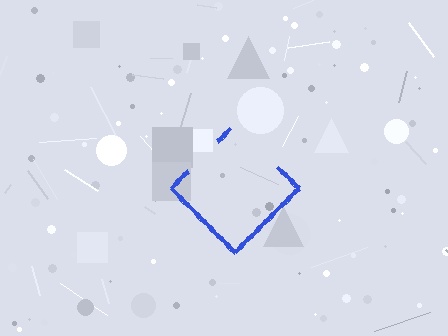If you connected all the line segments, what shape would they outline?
They would outline a diamond.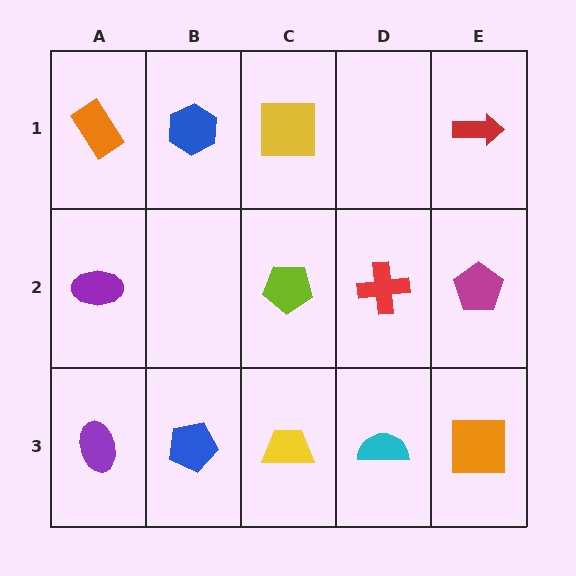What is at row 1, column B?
A blue hexagon.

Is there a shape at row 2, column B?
No, that cell is empty.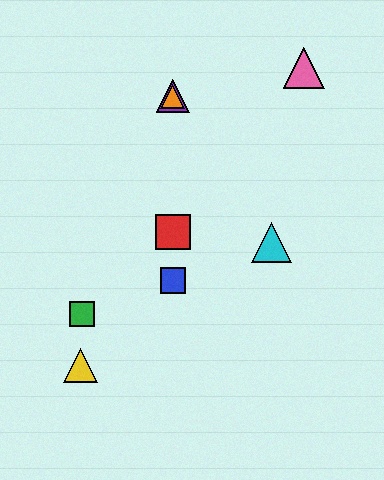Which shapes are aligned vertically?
The red square, the blue square, the purple triangle, the orange triangle are aligned vertically.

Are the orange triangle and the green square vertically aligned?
No, the orange triangle is at x≈173 and the green square is at x≈82.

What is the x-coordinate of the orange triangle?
The orange triangle is at x≈173.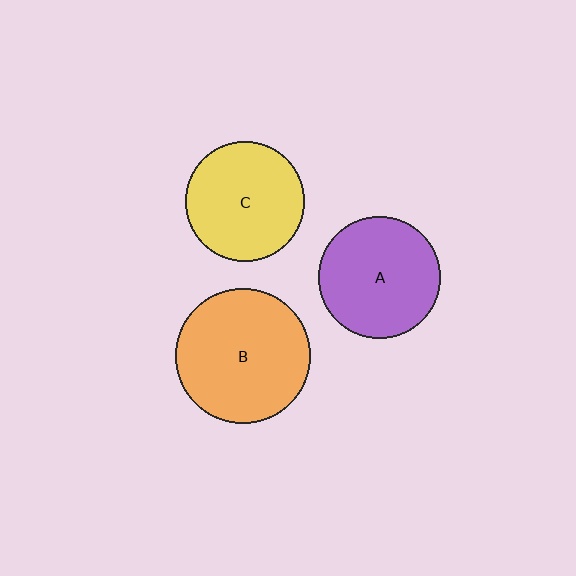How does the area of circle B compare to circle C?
Approximately 1.3 times.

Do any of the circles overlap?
No, none of the circles overlap.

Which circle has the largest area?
Circle B (orange).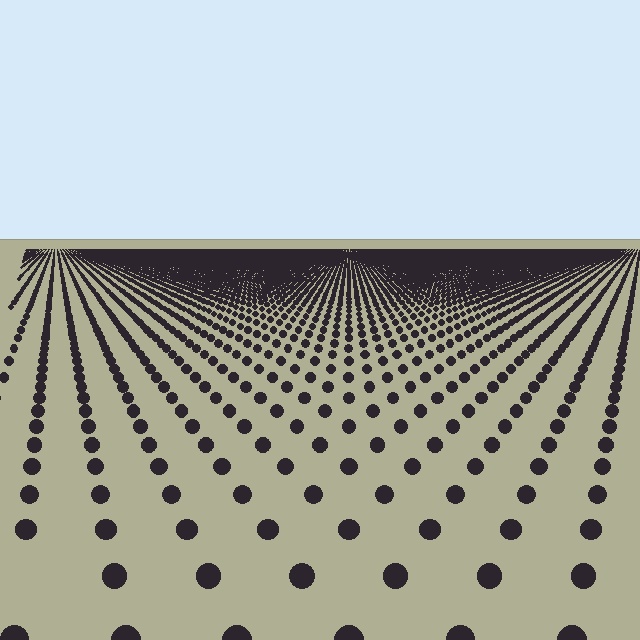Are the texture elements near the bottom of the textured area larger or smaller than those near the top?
Larger. Near the bottom, elements are closer to the viewer and appear at a bigger on-screen size.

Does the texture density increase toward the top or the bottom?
Density increases toward the top.